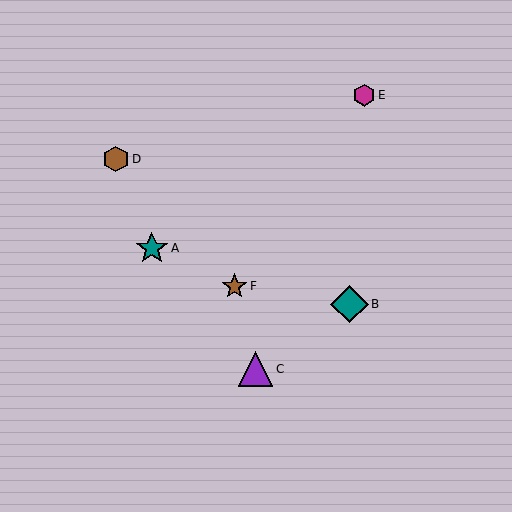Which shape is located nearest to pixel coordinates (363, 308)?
The teal diamond (labeled B) at (350, 304) is nearest to that location.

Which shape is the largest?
The teal diamond (labeled B) is the largest.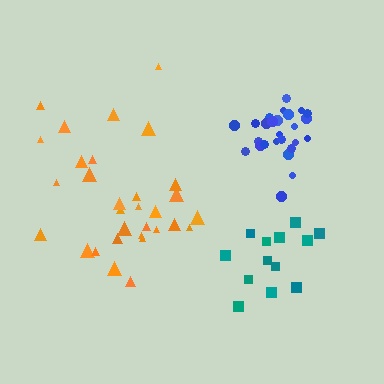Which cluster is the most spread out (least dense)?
Teal.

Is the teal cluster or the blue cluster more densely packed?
Blue.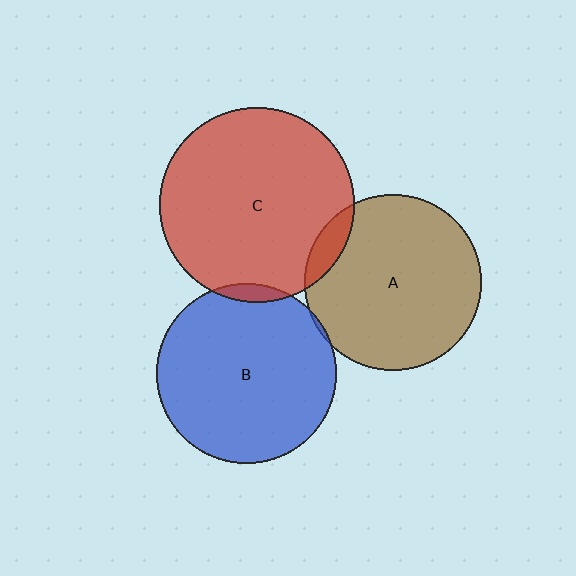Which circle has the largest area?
Circle C (red).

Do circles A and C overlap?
Yes.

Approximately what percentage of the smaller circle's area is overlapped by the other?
Approximately 10%.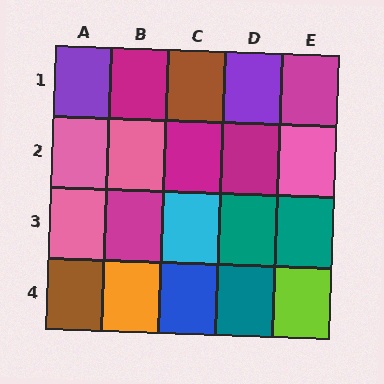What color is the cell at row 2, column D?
Magenta.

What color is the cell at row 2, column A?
Pink.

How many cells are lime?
1 cell is lime.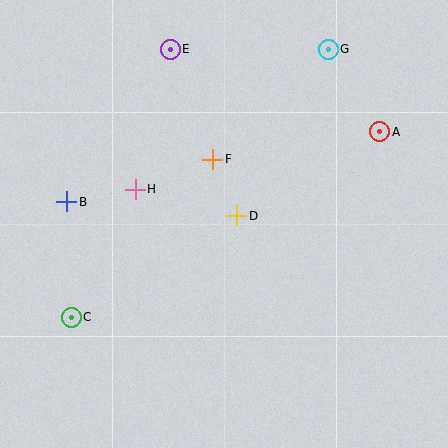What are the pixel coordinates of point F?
Point F is at (213, 159).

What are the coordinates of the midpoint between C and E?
The midpoint between C and E is at (121, 183).